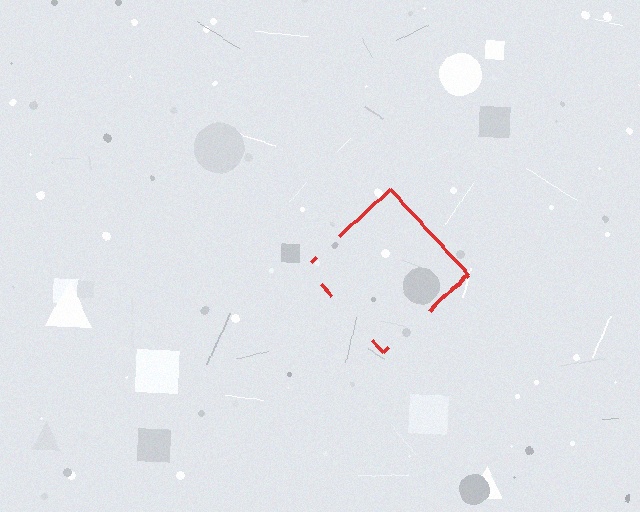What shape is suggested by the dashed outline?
The dashed outline suggests a diamond.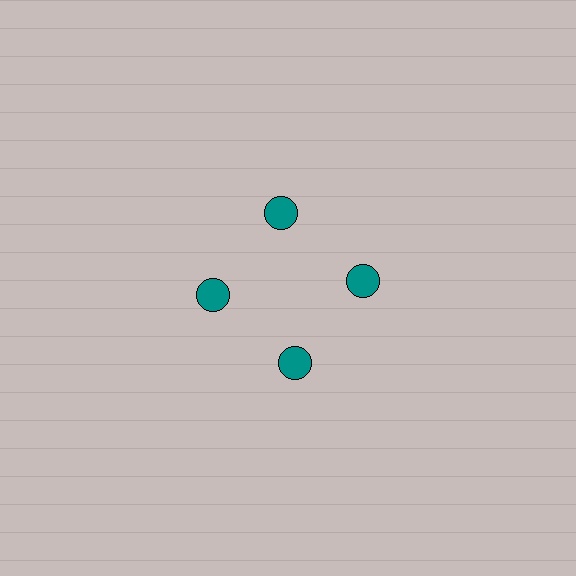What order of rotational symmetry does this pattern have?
This pattern has 4-fold rotational symmetry.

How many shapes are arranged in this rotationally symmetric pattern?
There are 4 shapes, arranged in 4 groups of 1.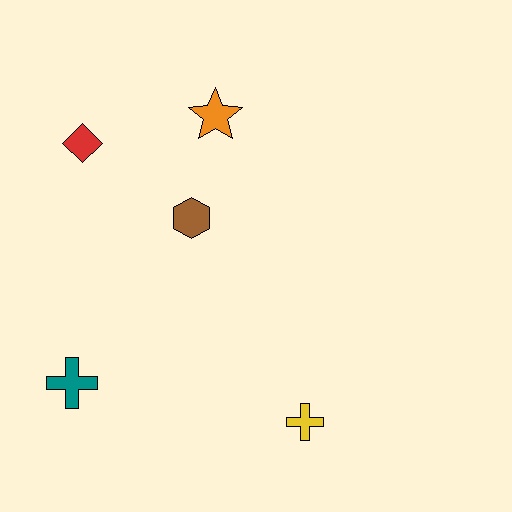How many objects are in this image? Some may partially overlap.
There are 5 objects.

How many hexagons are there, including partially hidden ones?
There is 1 hexagon.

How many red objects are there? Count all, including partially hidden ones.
There is 1 red object.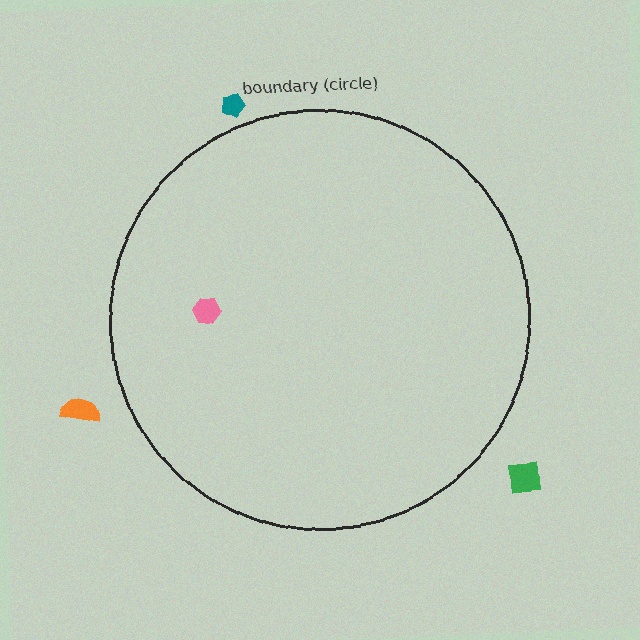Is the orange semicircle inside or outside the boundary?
Outside.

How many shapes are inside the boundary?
1 inside, 3 outside.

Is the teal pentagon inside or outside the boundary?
Outside.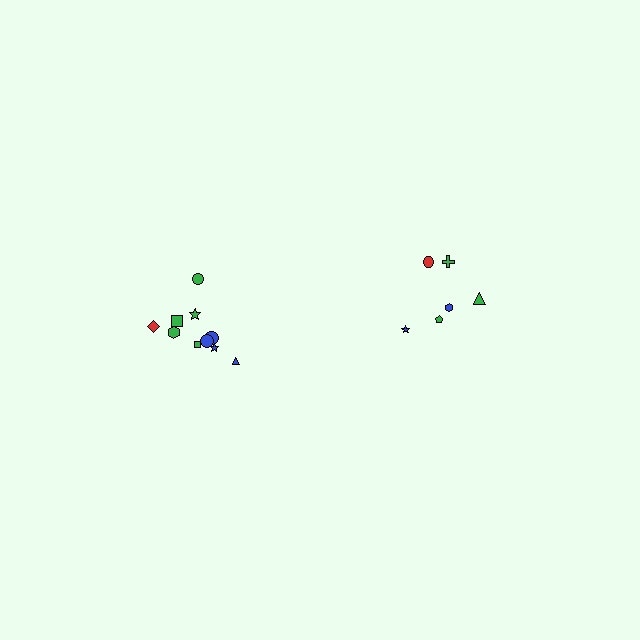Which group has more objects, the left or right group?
The left group.